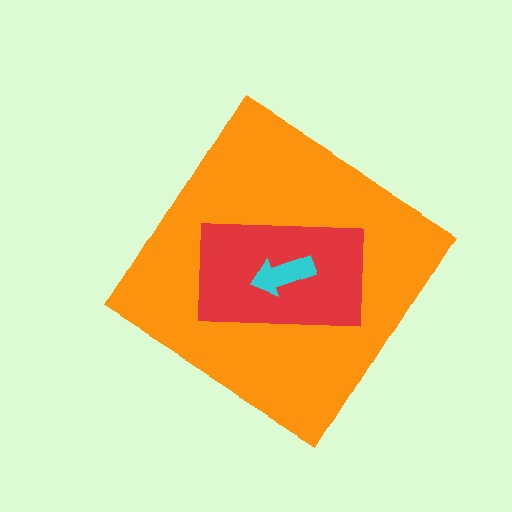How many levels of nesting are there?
3.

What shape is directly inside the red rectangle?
The cyan arrow.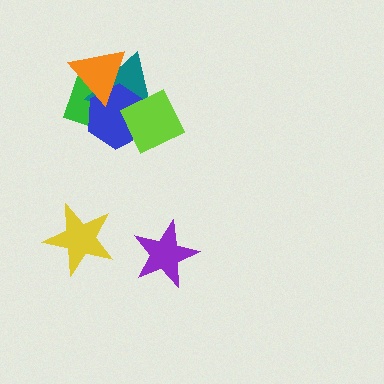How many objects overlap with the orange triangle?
3 objects overlap with the orange triangle.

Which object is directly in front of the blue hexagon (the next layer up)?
The orange triangle is directly in front of the blue hexagon.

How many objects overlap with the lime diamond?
2 objects overlap with the lime diamond.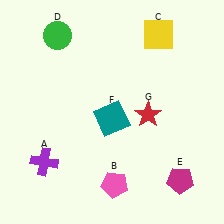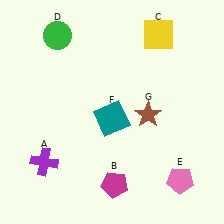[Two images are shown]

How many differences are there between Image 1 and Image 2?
There are 3 differences between the two images.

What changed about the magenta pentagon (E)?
In Image 1, E is magenta. In Image 2, it changed to pink.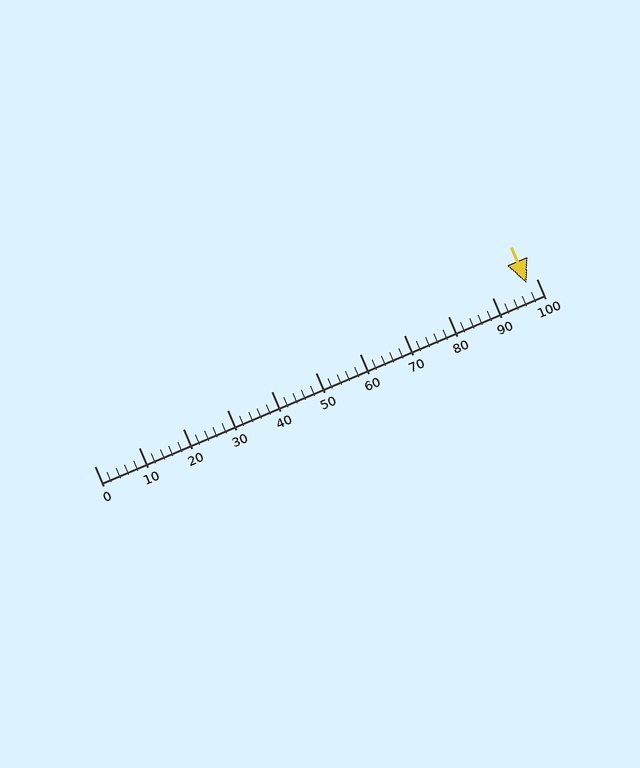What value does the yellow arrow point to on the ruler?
The yellow arrow points to approximately 98.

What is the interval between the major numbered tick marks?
The major tick marks are spaced 10 units apart.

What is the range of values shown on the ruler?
The ruler shows values from 0 to 100.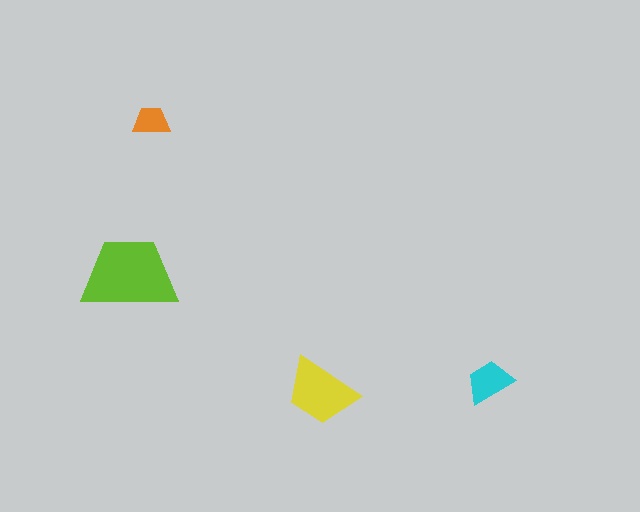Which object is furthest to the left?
The lime trapezoid is leftmost.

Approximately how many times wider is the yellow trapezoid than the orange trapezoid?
About 2 times wider.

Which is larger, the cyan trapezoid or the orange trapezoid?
The cyan one.